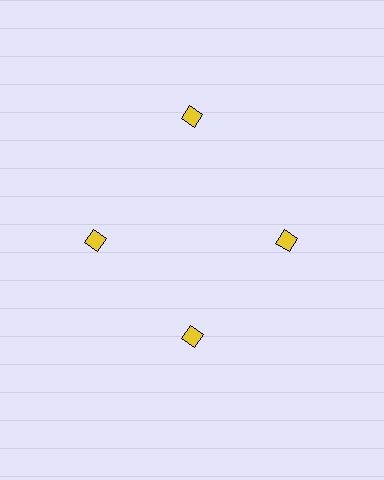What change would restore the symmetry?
The symmetry would be restored by moving it inward, back onto the ring so that all 4 diamonds sit at equal angles and equal distance from the center.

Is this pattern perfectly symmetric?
No. The 4 yellow diamonds are arranged in a ring, but one element near the 12 o'clock position is pushed outward from the center, breaking the 4-fold rotational symmetry.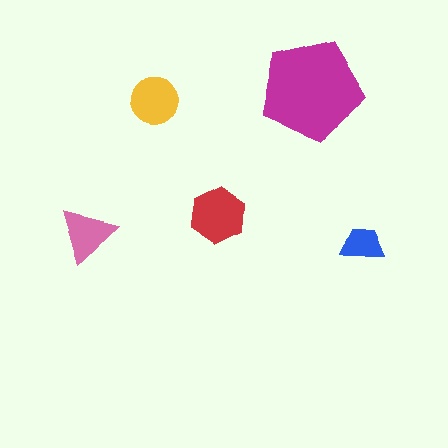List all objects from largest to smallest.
The magenta pentagon, the red hexagon, the yellow circle, the pink triangle, the blue trapezoid.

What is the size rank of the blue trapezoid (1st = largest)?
5th.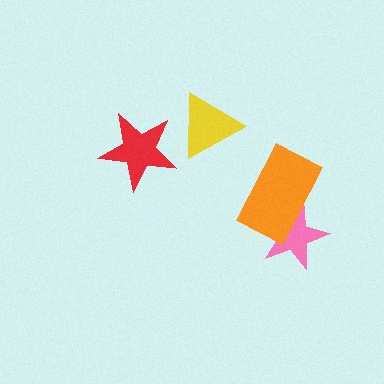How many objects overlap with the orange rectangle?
1 object overlaps with the orange rectangle.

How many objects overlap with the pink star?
1 object overlaps with the pink star.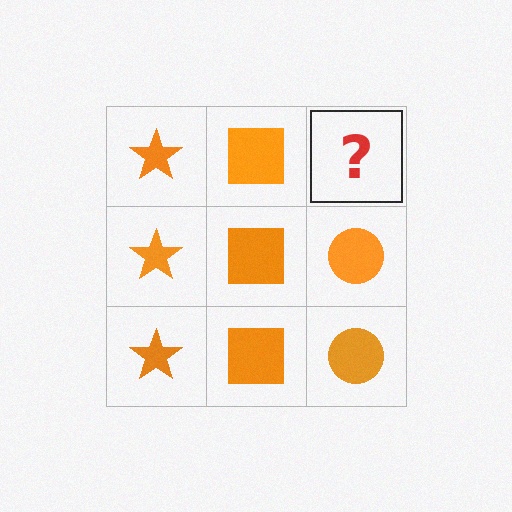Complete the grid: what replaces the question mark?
The question mark should be replaced with an orange circle.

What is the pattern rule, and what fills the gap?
The rule is that each column has a consistent shape. The gap should be filled with an orange circle.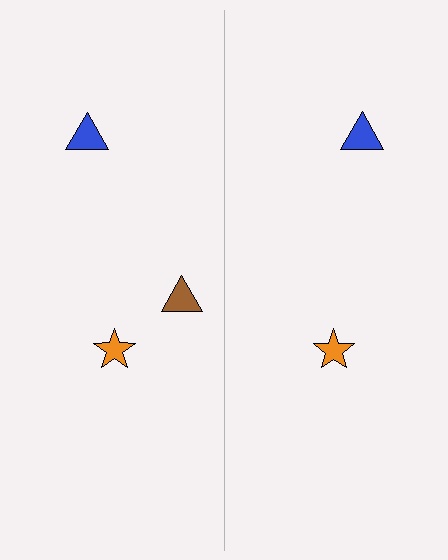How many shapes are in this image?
There are 5 shapes in this image.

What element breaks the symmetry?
A brown triangle is missing from the right side.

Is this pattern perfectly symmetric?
No, the pattern is not perfectly symmetric. A brown triangle is missing from the right side.